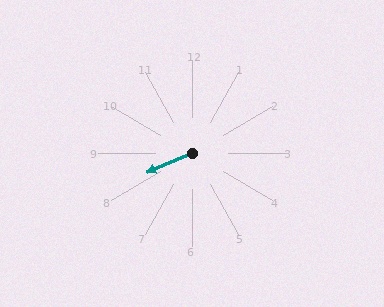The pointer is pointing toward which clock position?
Roughly 8 o'clock.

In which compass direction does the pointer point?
West.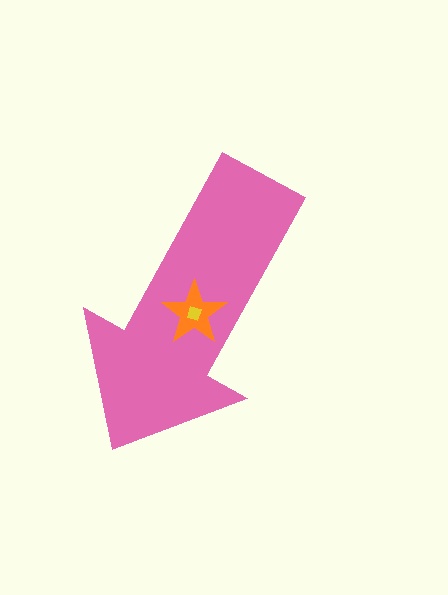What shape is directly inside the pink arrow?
The orange star.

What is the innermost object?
The yellow diamond.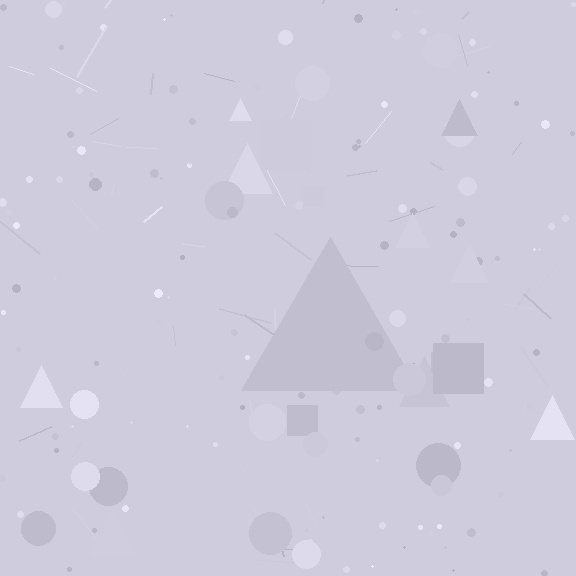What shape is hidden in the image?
A triangle is hidden in the image.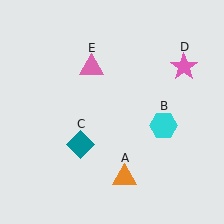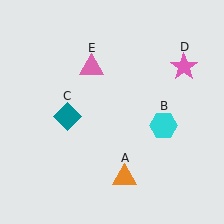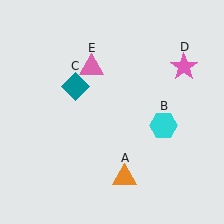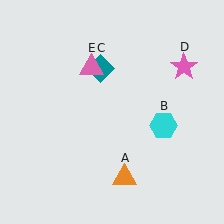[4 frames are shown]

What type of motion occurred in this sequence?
The teal diamond (object C) rotated clockwise around the center of the scene.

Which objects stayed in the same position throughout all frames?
Orange triangle (object A) and cyan hexagon (object B) and pink star (object D) and pink triangle (object E) remained stationary.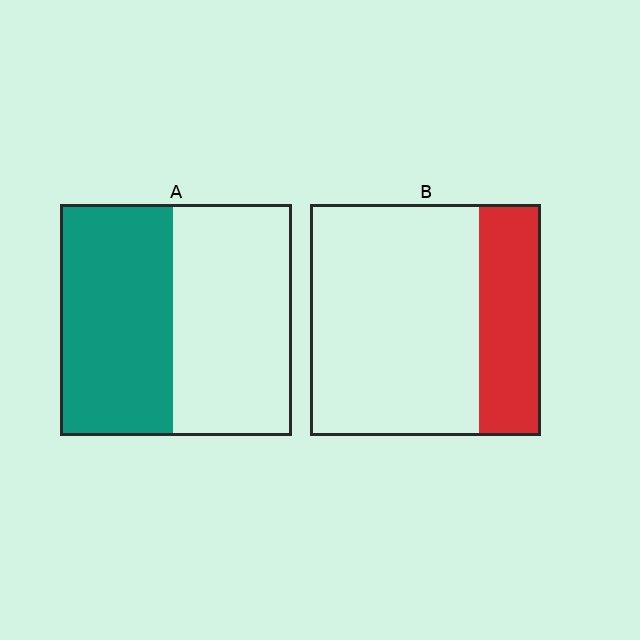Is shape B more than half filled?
No.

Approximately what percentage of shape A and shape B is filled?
A is approximately 50% and B is approximately 25%.